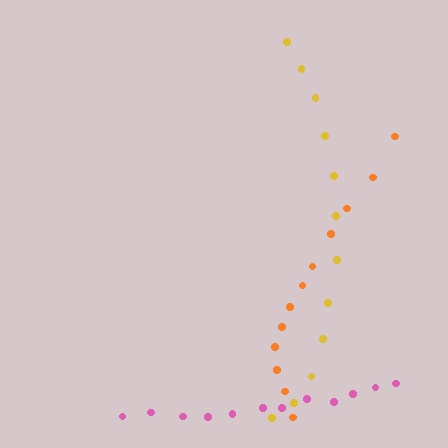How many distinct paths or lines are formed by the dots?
There are 3 distinct paths.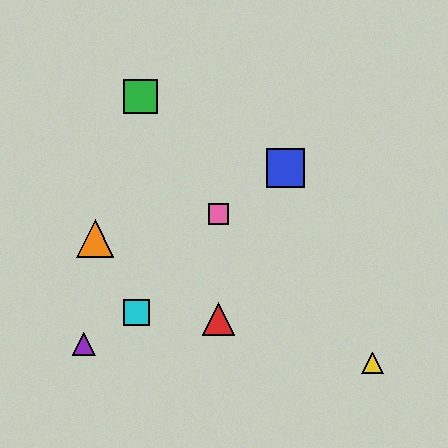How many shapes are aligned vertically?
2 shapes (the red triangle, the pink square) are aligned vertically.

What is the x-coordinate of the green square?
The green square is at x≈140.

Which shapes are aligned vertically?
The red triangle, the pink square are aligned vertically.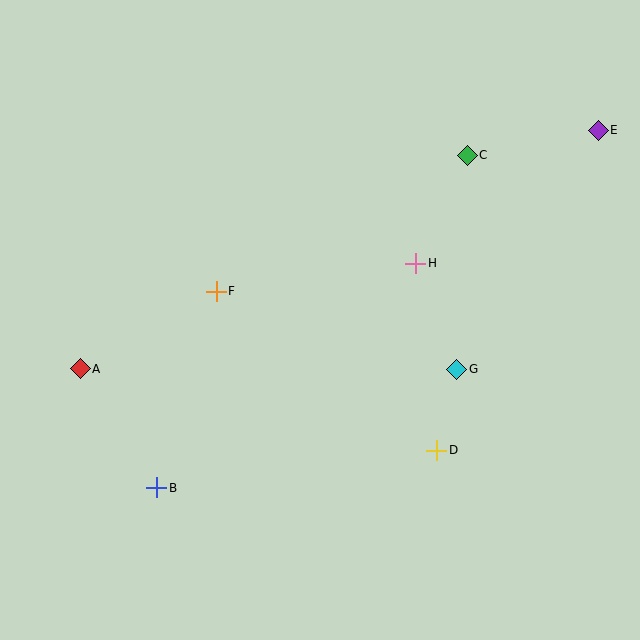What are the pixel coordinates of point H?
Point H is at (416, 263).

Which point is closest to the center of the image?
Point F at (216, 291) is closest to the center.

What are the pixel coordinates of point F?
Point F is at (216, 291).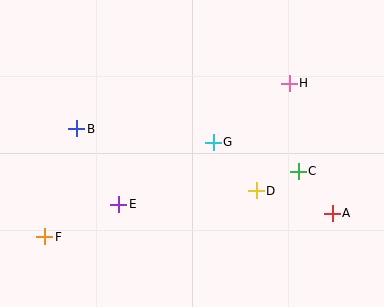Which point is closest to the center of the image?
Point G at (213, 142) is closest to the center.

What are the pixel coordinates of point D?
Point D is at (256, 191).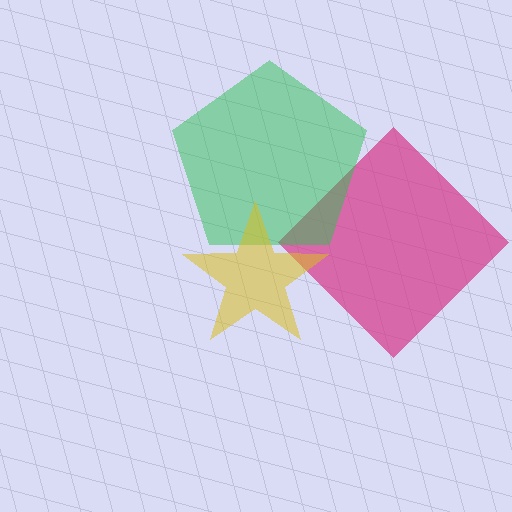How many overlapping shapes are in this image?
There are 3 overlapping shapes in the image.